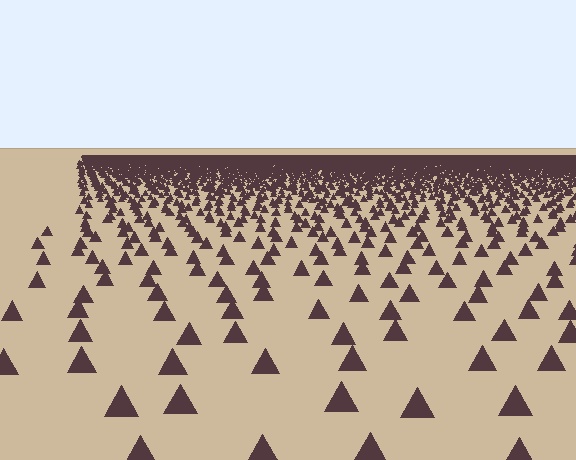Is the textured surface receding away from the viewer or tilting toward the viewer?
The surface is receding away from the viewer. Texture elements get smaller and denser toward the top.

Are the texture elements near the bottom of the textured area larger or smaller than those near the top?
Larger. Near the bottom, elements are closer to the viewer and appear at a bigger on-screen size.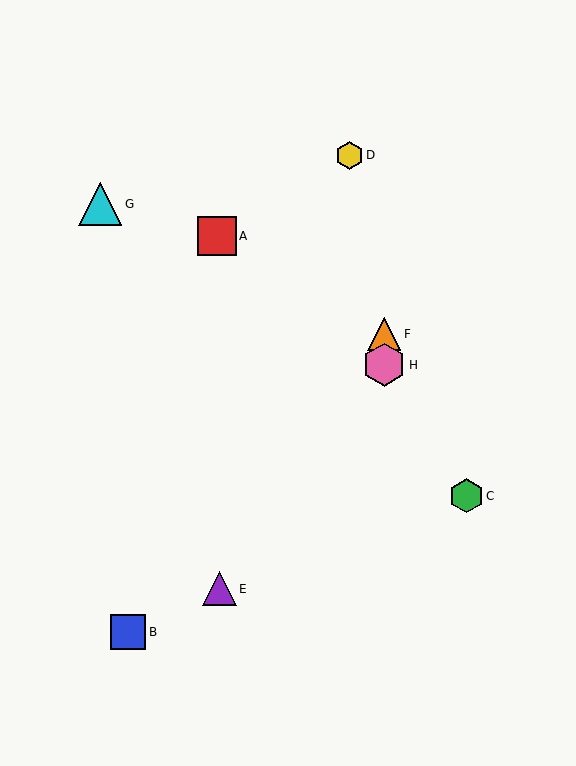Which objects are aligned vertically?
Objects F, H are aligned vertically.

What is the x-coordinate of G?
Object G is at x≈100.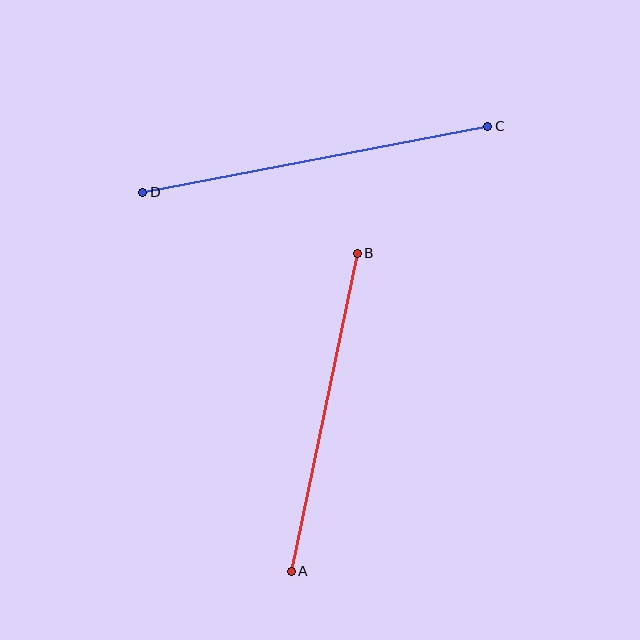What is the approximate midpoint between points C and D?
The midpoint is at approximately (315, 159) pixels.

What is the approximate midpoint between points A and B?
The midpoint is at approximately (324, 412) pixels.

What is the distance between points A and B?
The distance is approximately 325 pixels.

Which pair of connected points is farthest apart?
Points C and D are farthest apart.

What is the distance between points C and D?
The distance is approximately 351 pixels.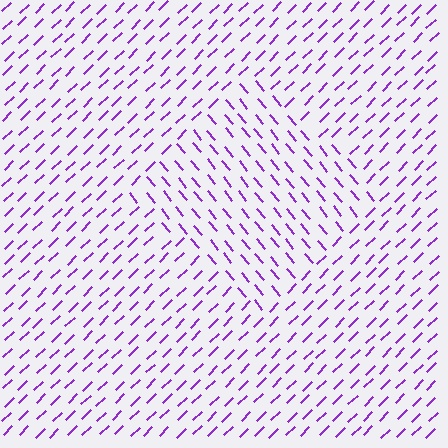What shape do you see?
I see a diamond.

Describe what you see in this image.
The image is filled with small purple line segments. A diamond region in the image has lines oriented differently from the surrounding lines, creating a visible texture boundary.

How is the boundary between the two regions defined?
The boundary is defined purely by a change in line orientation (approximately 85 degrees difference). All lines are the same color and thickness.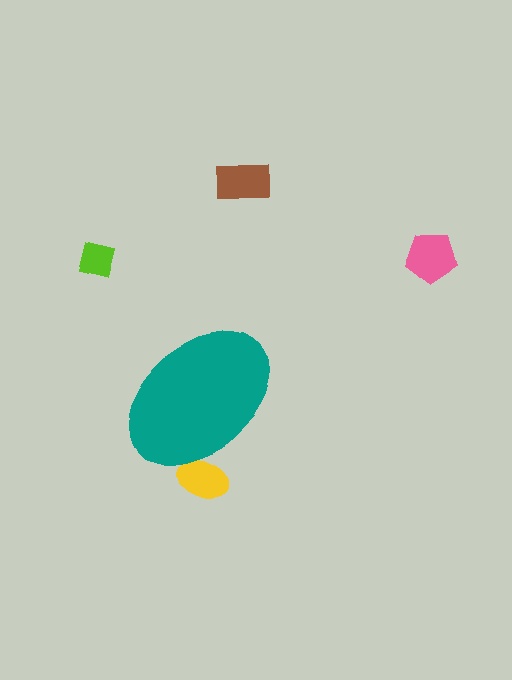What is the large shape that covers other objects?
A teal ellipse.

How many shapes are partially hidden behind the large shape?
1 shape is partially hidden.